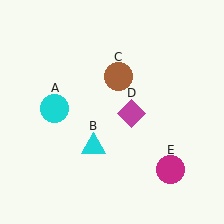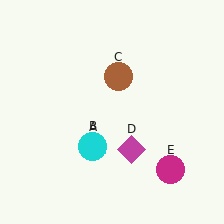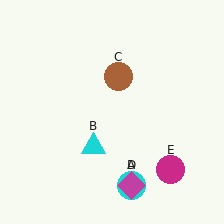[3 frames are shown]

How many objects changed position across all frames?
2 objects changed position: cyan circle (object A), magenta diamond (object D).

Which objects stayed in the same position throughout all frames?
Cyan triangle (object B) and brown circle (object C) and magenta circle (object E) remained stationary.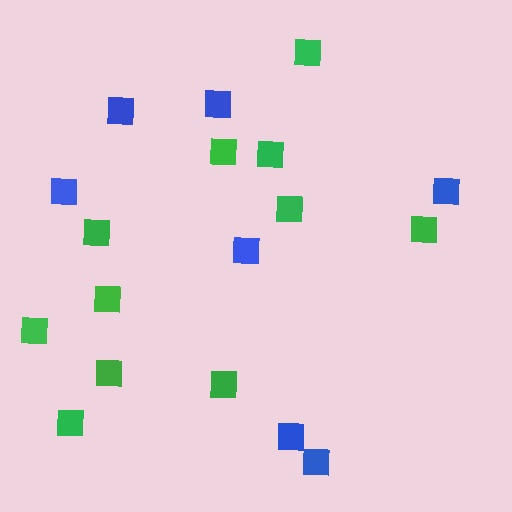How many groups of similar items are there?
There are 2 groups: one group of green squares (11) and one group of blue squares (7).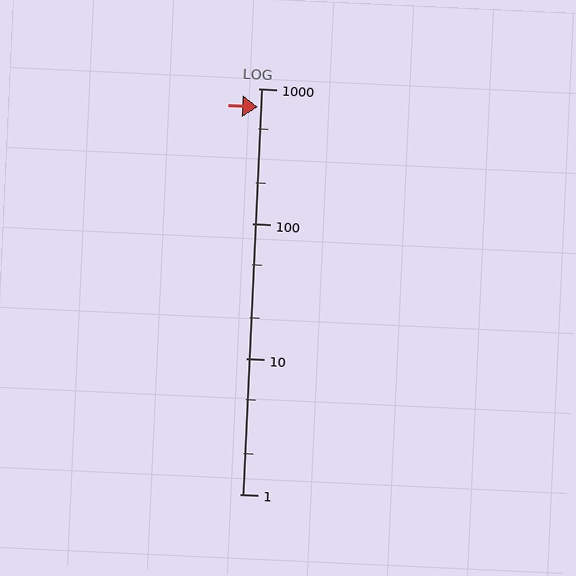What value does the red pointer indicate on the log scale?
The pointer indicates approximately 730.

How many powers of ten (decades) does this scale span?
The scale spans 3 decades, from 1 to 1000.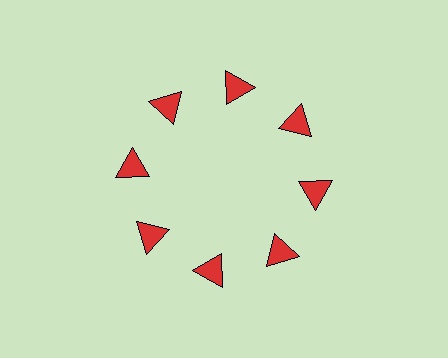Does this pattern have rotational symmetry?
Yes, this pattern has 8-fold rotational symmetry. It looks the same after rotating 45 degrees around the center.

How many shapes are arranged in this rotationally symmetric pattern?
There are 8 shapes, arranged in 8 groups of 1.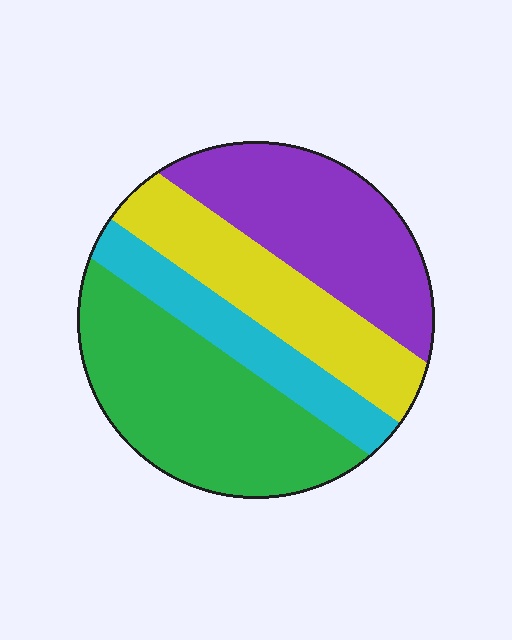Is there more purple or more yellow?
Purple.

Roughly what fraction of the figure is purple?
Purple takes up about one quarter (1/4) of the figure.